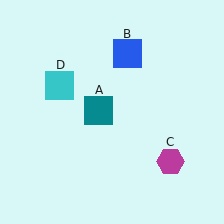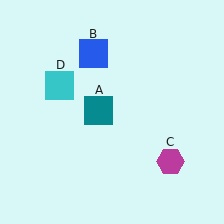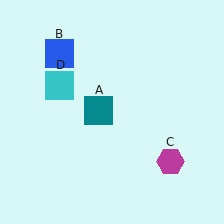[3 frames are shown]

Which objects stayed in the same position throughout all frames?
Teal square (object A) and magenta hexagon (object C) and cyan square (object D) remained stationary.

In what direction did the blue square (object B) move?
The blue square (object B) moved left.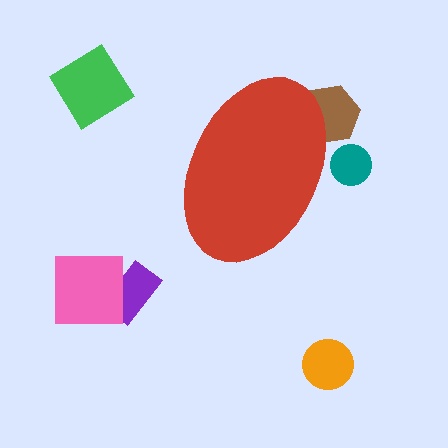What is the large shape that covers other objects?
A red ellipse.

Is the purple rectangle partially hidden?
No, the purple rectangle is fully visible.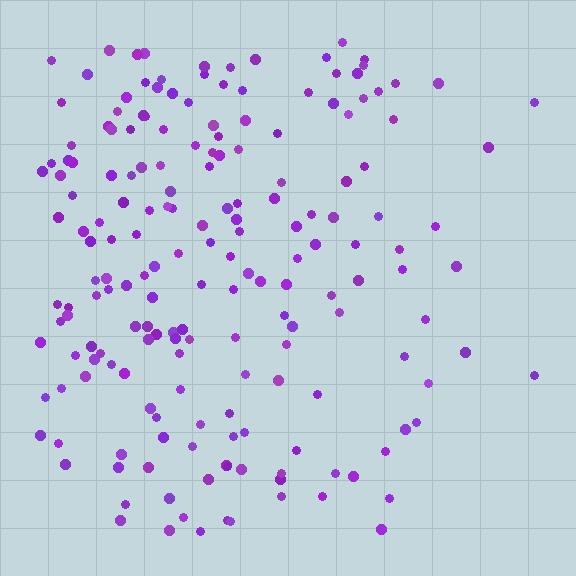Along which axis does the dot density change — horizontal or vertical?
Horizontal.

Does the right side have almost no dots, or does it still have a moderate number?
Still a moderate number, just noticeably fewer than the left.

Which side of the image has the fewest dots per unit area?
The right.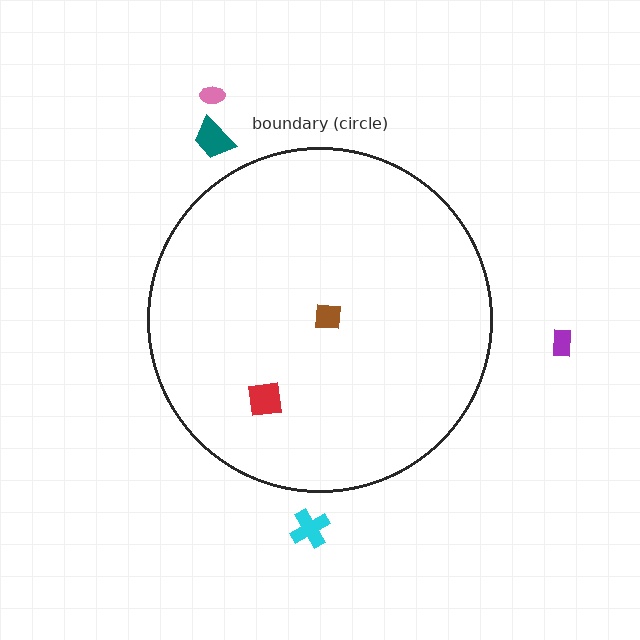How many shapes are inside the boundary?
2 inside, 4 outside.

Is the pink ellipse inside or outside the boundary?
Outside.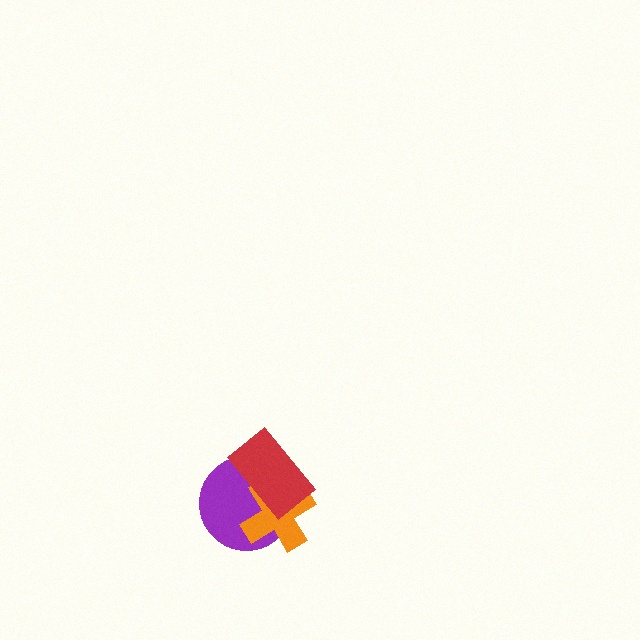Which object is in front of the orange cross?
The red rectangle is in front of the orange cross.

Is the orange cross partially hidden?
Yes, it is partially covered by another shape.